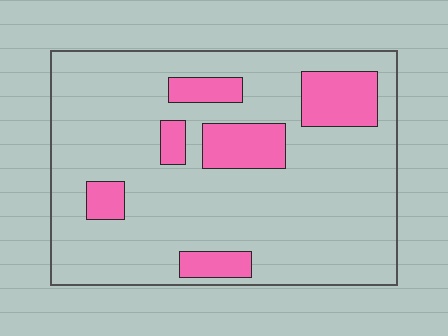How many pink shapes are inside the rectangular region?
6.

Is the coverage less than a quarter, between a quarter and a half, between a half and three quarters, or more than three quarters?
Less than a quarter.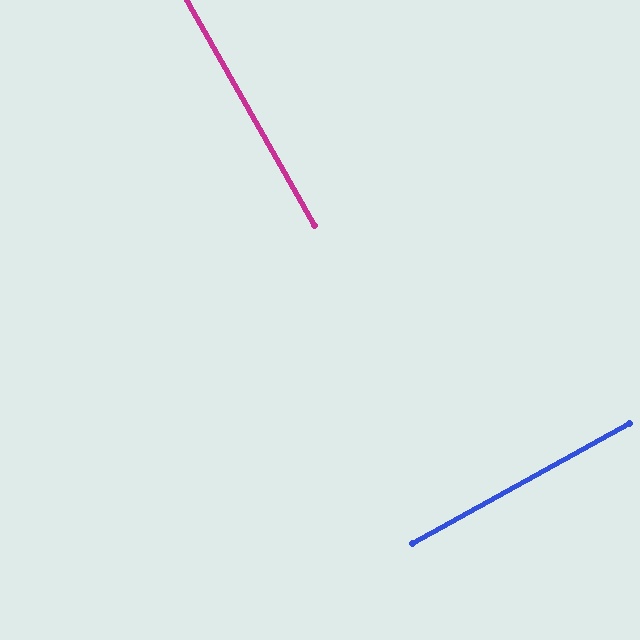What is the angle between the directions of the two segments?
Approximately 89 degrees.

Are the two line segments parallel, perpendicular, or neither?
Perpendicular — they meet at approximately 89°.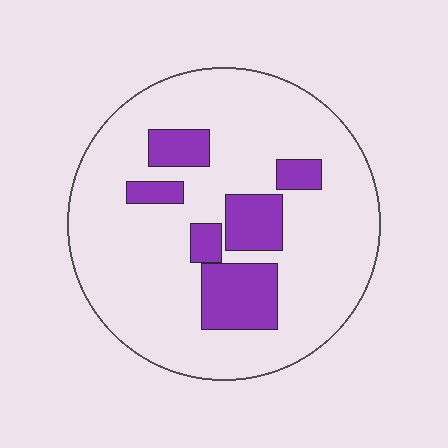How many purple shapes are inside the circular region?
6.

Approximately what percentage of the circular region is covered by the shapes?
Approximately 20%.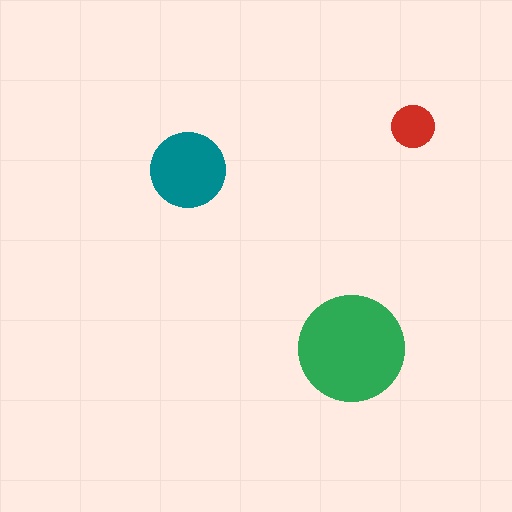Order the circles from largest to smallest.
the green one, the teal one, the red one.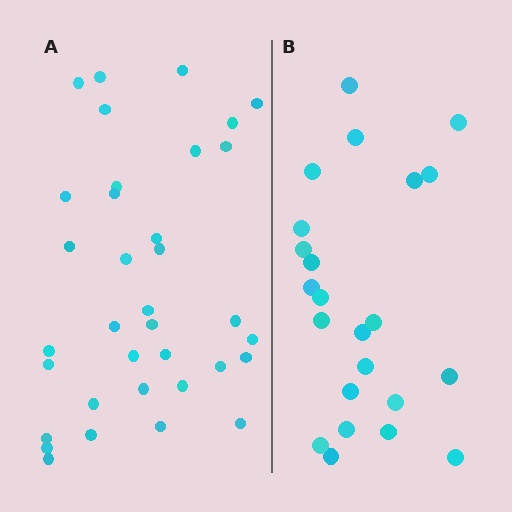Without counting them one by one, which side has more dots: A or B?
Region A (the left region) has more dots.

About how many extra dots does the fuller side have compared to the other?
Region A has roughly 12 or so more dots than region B.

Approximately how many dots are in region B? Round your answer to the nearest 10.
About 20 dots. (The exact count is 23, which rounds to 20.)